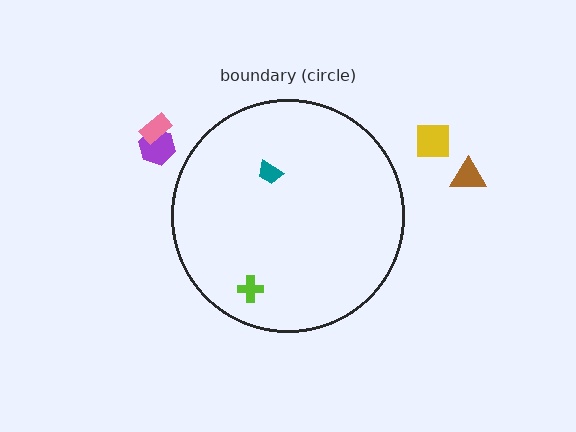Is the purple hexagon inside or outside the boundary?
Outside.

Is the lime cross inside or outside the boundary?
Inside.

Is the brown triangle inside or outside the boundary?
Outside.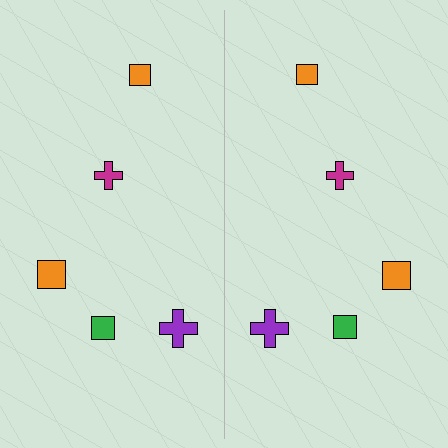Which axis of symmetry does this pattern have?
The pattern has a vertical axis of symmetry running through the center of the image.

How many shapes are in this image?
There are 10 shapes in this image.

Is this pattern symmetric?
Yes, this pattern has bilateral (reflection) symmetry.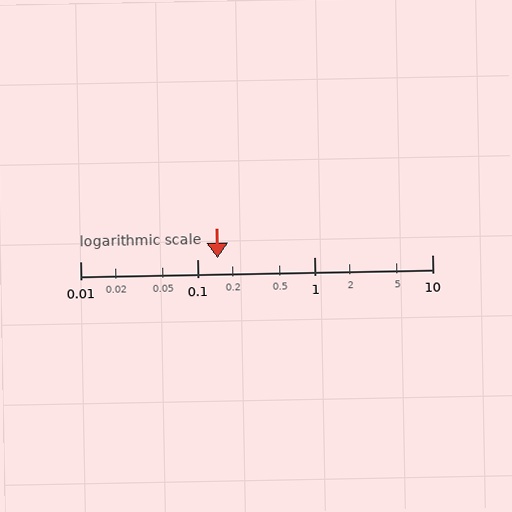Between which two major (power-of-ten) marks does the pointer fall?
The pointer is between 0.1 and 1.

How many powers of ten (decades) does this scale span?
The scale spans 3 decades, from 0.01 to 10.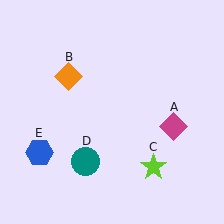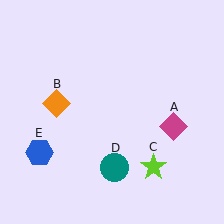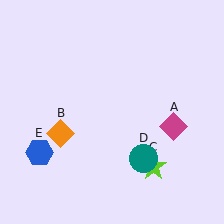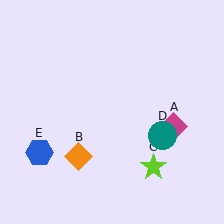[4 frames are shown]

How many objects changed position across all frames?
2 objects changed position: orange diamond (object B), teal circle (object D).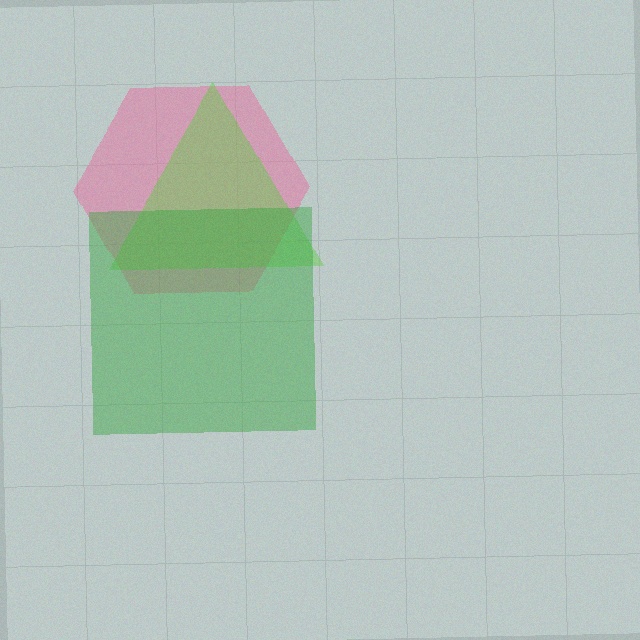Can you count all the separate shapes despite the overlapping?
Yes, there are 3 separate shapes.